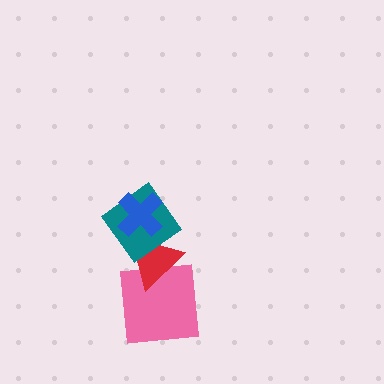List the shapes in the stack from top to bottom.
From top to bottom: the blue cross, the teal diamond, the red triangle, the pink square.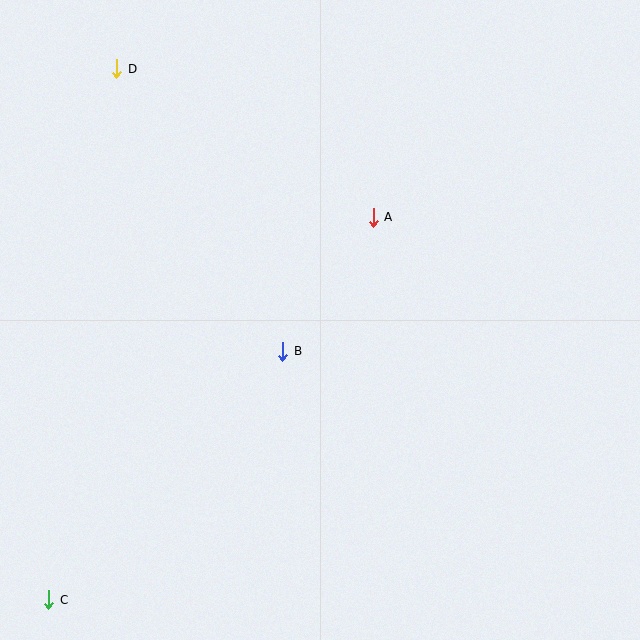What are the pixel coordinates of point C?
Point C is at (49, 600).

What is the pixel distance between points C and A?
The distance between C and A is 502 pixels.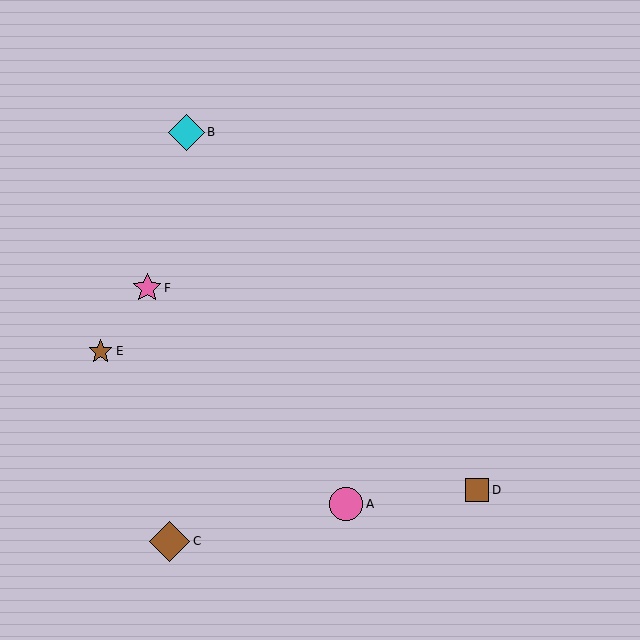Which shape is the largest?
The brown diamond (labeled C) is the largest.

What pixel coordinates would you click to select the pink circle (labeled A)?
Click at (346, 504) to select the pink circle A.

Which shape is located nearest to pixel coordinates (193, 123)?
The cyan diamond (labeled B) at (186, 132) is nearest to that location.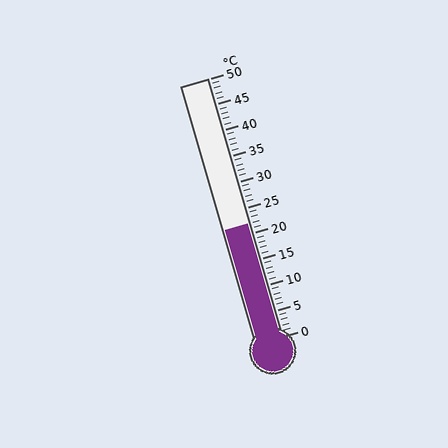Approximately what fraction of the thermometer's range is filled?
The thermometer is filled to approximately 45% of its range.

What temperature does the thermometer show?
The thermometer shows approximately 22°C.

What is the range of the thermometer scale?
The thermometer scale ranges from 0°C to 50°C.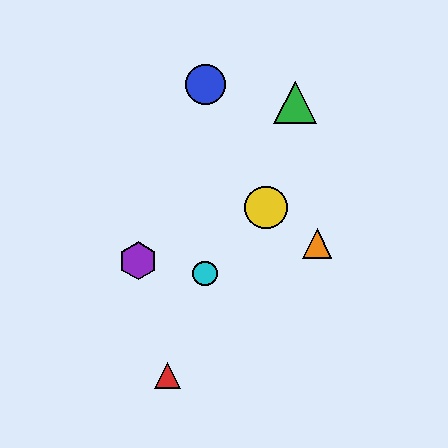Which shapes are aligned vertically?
The blue circle, the cyan circle are aligned vertically.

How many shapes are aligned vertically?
2 shapes (the blue circle, the cyan circle) are aligned vertically.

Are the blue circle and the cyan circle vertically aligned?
Yes, both are at x≈205.